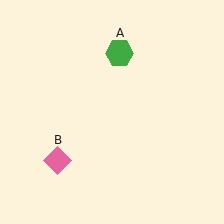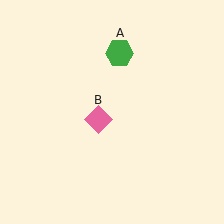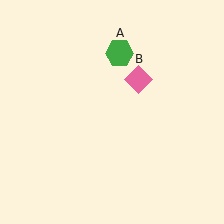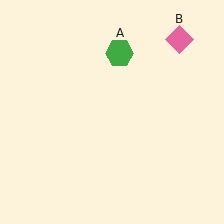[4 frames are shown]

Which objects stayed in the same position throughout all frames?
Green hexagon (object A) remained stationary.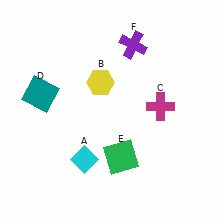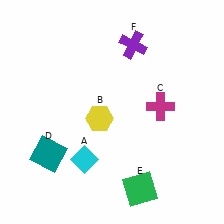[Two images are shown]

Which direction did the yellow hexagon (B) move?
The yellow hexagon (B) moved down.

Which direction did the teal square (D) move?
The teal square (D) moved down.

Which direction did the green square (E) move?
The green square (E) moved down.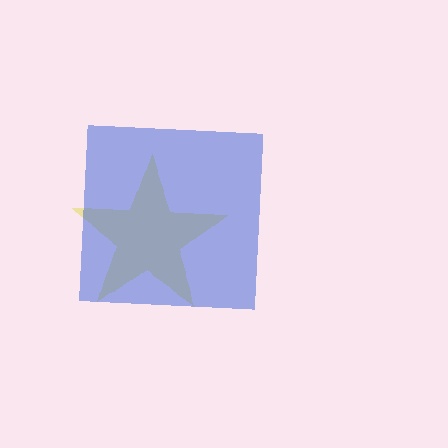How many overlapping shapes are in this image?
There are 2 overlapping shapes in the image.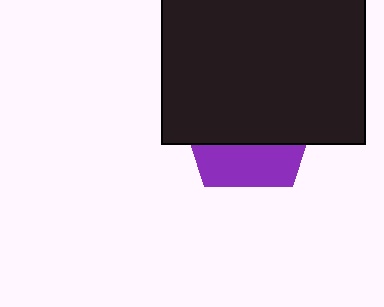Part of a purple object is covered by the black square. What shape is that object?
It is a pentagon.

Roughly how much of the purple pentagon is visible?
A small part of it is visible (roughly 32%).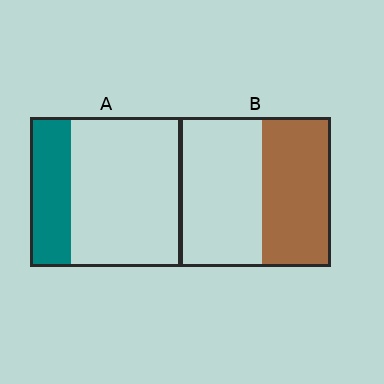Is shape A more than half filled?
No.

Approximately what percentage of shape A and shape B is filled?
A is approximately 25% and B is approximately 45%.